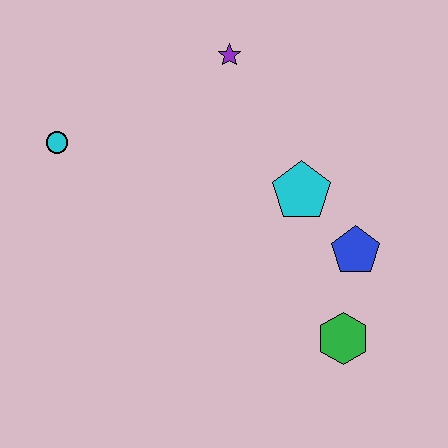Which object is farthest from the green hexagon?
The cyan circle is farthest from the green hexagon.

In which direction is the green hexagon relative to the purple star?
The green hexagon is below the purple star.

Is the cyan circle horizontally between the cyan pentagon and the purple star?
No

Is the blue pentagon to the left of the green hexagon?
No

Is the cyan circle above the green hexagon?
Yes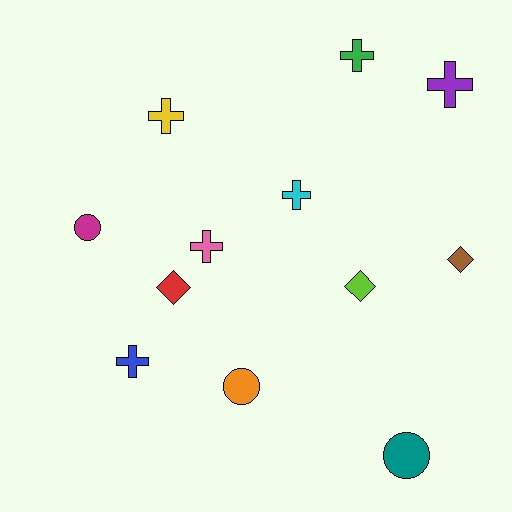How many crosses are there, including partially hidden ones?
There are 6 crosses.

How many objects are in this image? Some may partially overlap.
There are 12 objects.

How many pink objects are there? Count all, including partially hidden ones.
There is 1 pink object.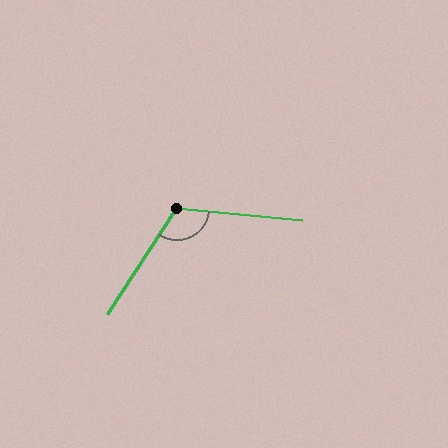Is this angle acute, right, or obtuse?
It is obtuse.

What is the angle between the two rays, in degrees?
Approximately 118 degrees.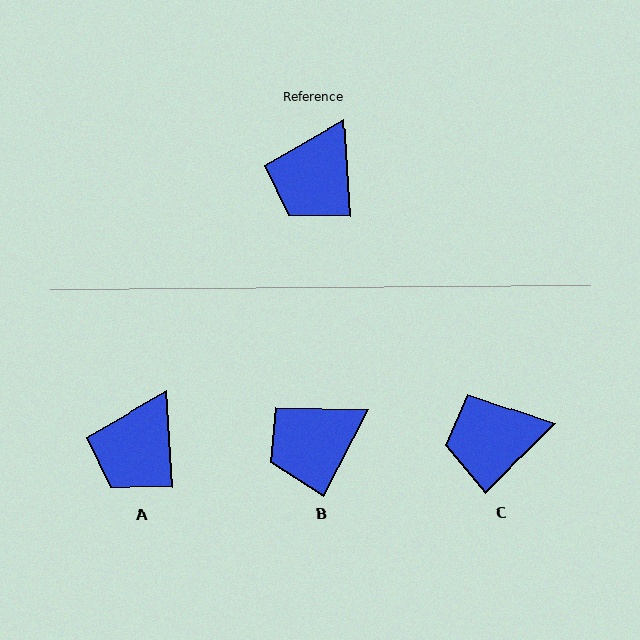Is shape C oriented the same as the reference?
No, it is off by about 49 degrees.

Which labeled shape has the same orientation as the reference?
A.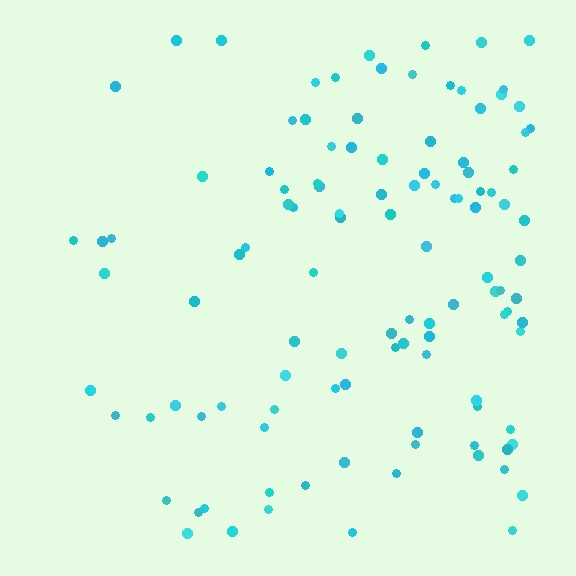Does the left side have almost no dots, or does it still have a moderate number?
Still a moderate number, just noticeably fewer than the right.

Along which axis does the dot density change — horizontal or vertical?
Horizontal.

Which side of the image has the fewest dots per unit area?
The left.